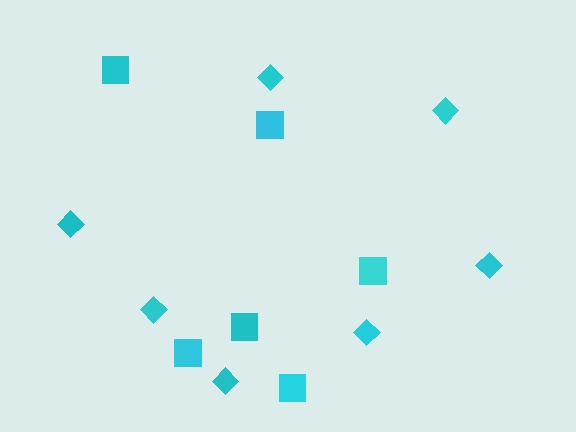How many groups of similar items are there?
There are 2 groups: one group of squares (6) and one group of diamonds (7).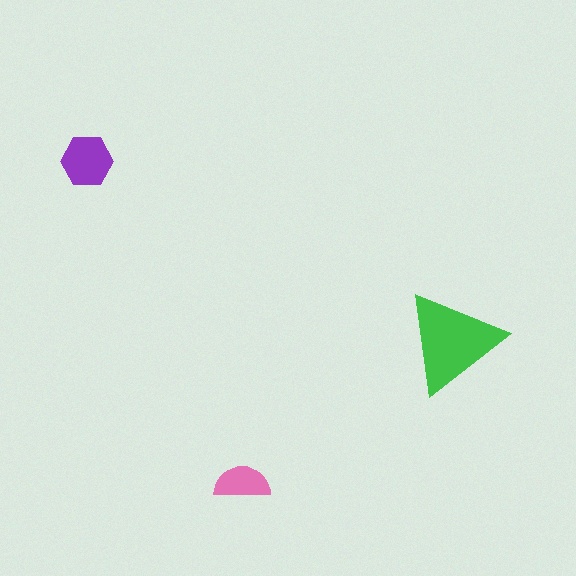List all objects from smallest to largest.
The pink semicircle, the purple hexagon, the green triangle.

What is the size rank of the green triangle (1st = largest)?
1st.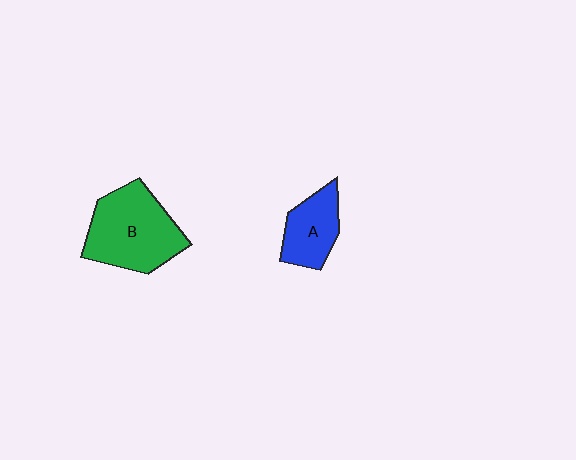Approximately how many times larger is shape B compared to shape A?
Approximately 1.8 times.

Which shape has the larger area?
Shape B (green).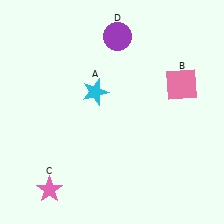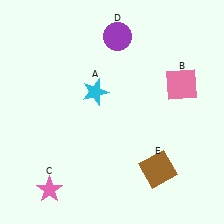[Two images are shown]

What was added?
A brown square (E) was added in Image 2.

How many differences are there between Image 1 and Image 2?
There is 1 difference between the two images.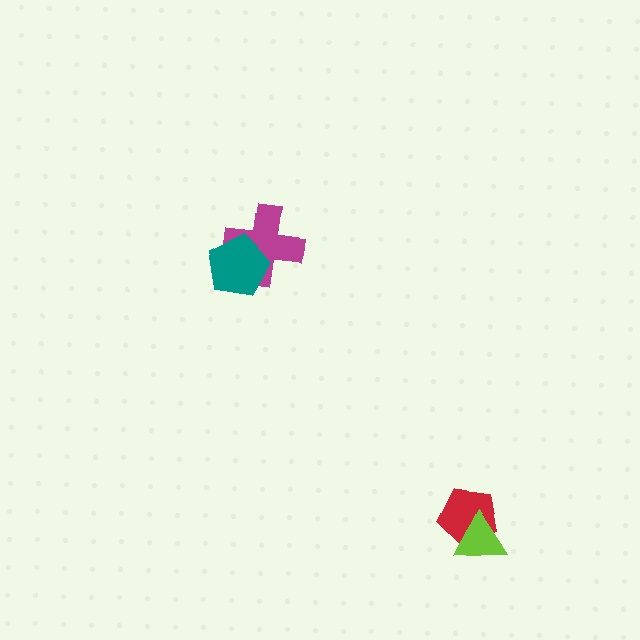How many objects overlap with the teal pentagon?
1 object overlaps with the teal pentagon.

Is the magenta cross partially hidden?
Yes, it is partially covered by another shape.